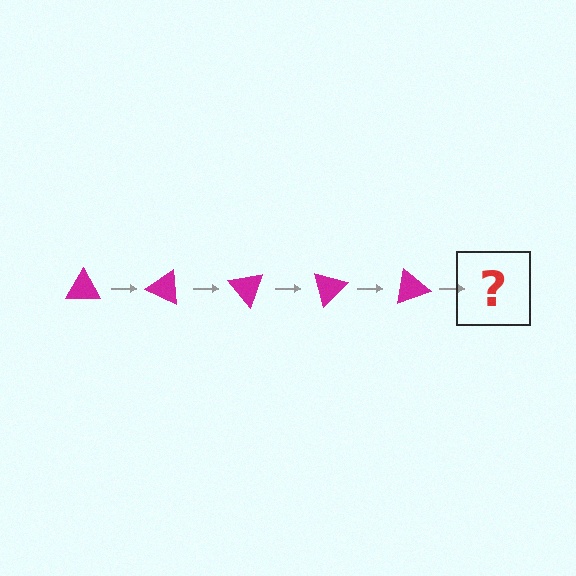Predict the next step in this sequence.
The next step is a magenta triangle rotated 125 degrees.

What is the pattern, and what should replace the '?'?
The pattern is that the triangle rotates 25 degrees each step. The '?' should be a magenta triangle rotated 125 degrees.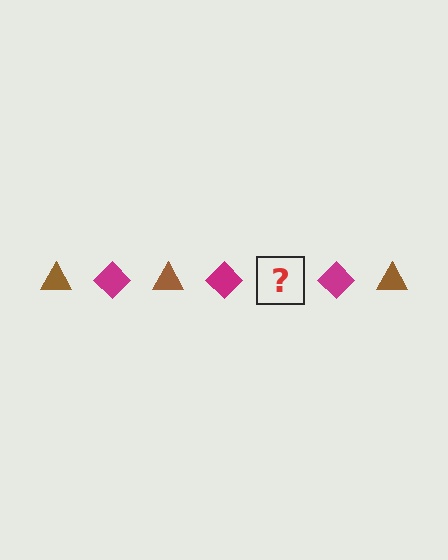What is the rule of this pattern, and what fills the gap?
The rule is that the pattern alternates between brown triangle and magenta diamond. The gap should be filled with a brown triangle.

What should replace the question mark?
The question mark should be replaced with a brown triangle.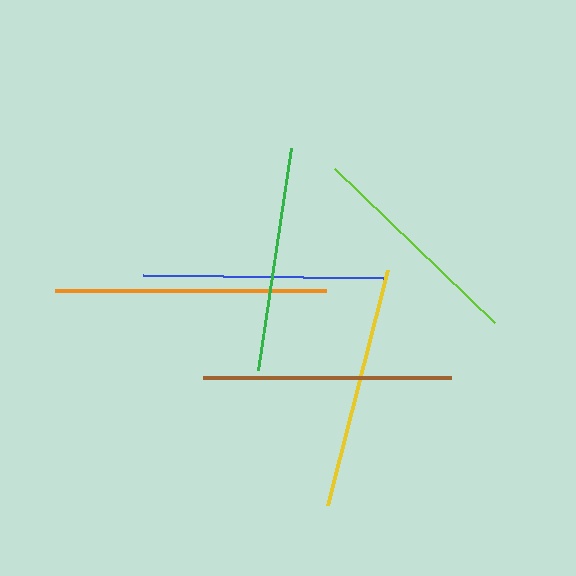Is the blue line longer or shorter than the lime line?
The blue line is longer than the lime line.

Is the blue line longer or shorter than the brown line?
The brown line is longer than the blue line.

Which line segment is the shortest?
The lime line is the shortest at approximately 222 pixels.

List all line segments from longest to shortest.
From longest to shortest: orange, brown, yellow, blue, green, lime.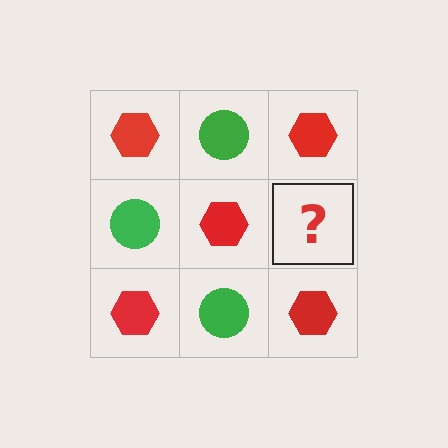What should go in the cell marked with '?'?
The missing cell should contain a green circle.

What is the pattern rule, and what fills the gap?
The rule is that it alternates red hexagon and green circle in a checkerboard pattern. The gap should be filled with a green circle.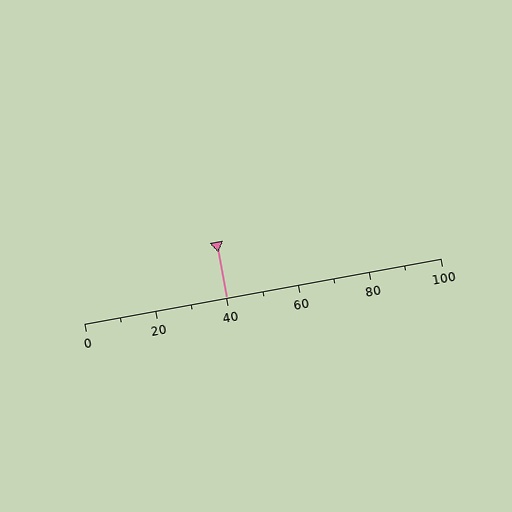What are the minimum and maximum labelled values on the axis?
The axis runs from 0 to 100.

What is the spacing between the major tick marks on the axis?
The major ticks are spaced 20 apart.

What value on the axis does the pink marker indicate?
The marker indicates approximately 40.